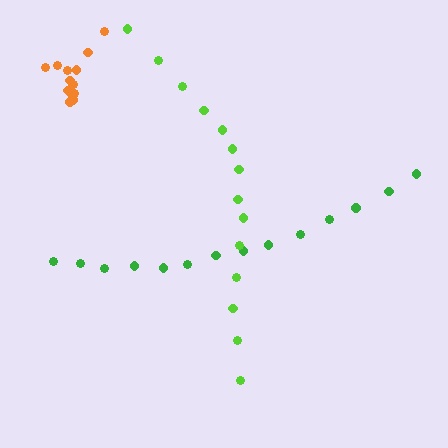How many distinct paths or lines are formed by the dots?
There are 3 distinct paths.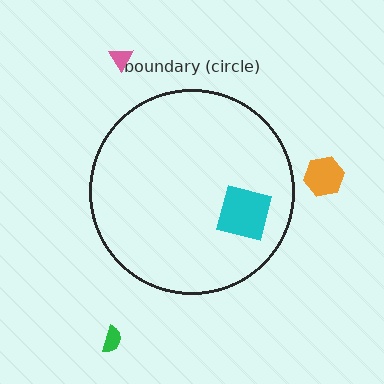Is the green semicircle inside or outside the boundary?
Outside.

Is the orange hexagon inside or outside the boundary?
Outside.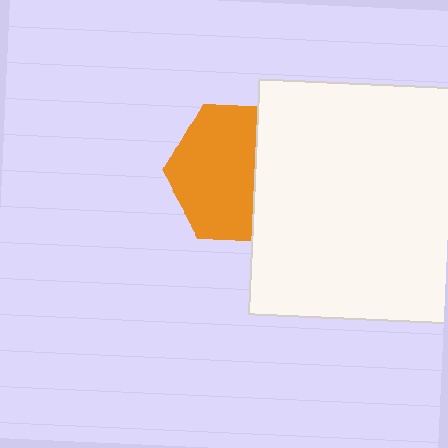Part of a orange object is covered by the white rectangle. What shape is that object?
It is a hexagon.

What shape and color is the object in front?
The object in front is a white rectangle.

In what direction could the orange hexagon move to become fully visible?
The orange hexagon could move left. That would shift it out from behind the white rectangle entirely.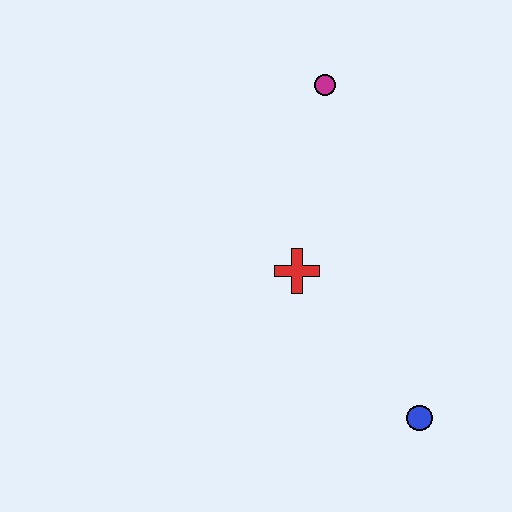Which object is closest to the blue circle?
The red cross is closest to the blue circle.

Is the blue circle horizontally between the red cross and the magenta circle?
No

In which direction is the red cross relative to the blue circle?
The red cross is above the blue circle.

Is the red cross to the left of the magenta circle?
Yes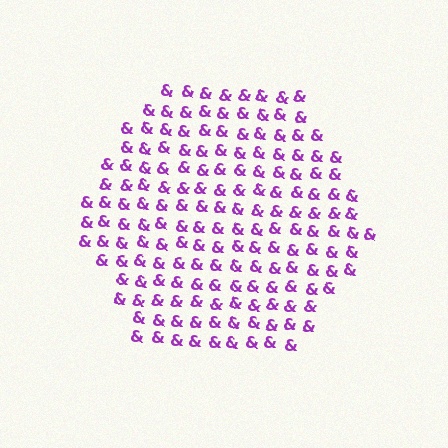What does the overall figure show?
The overall figure shows a hexagon.